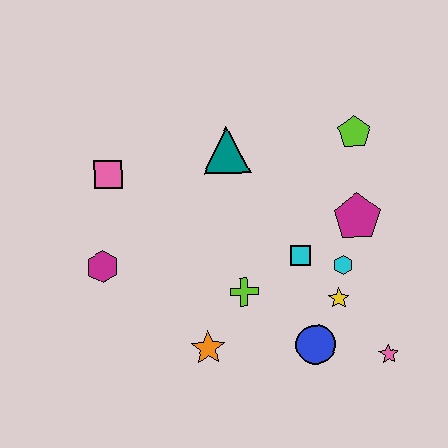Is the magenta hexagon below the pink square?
Yes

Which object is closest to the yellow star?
The cyan hexagon is closest to the yellow star.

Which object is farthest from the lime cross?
The lime pentagon is farthest from the lime cross.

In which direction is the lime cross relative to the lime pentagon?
The lime cross is below the lime pentagon.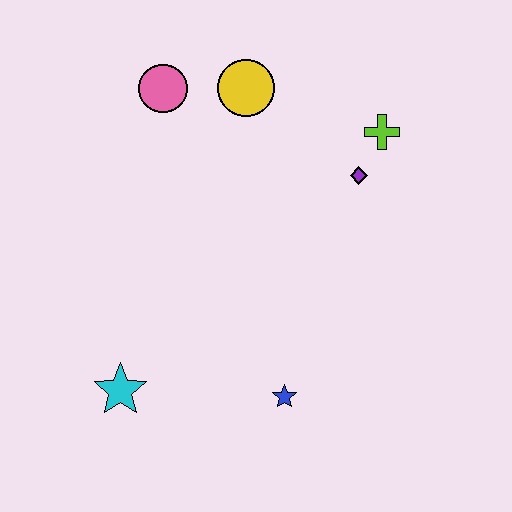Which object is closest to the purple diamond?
The lime cross is closest to the purple diamond.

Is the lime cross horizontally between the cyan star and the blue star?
No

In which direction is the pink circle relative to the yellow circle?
The pink circle is to the left of the yellow circle.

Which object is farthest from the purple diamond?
The cyan star is farthest from the purple diamond.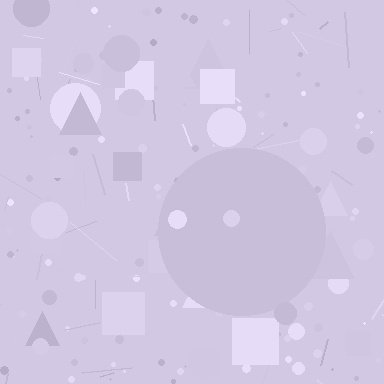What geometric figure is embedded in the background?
A circle is embedded in the background.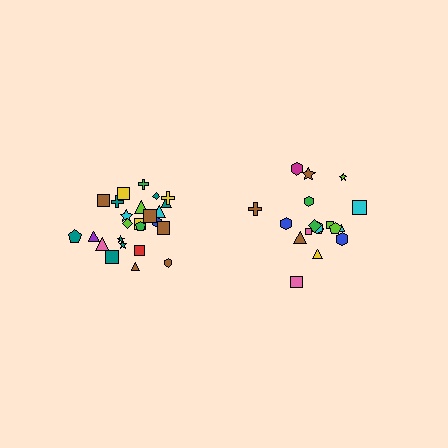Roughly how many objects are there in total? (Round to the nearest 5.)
Roughly 45 objects in total.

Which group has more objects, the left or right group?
The left group.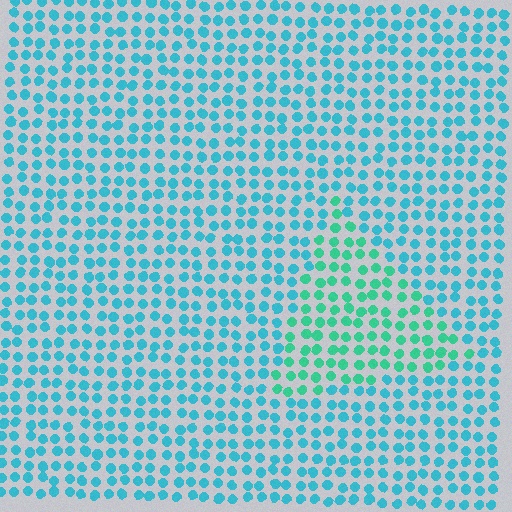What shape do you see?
I see a triangle.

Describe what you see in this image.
The image is filled with small cyan elements in a uniform arrangement. A triangle-shaped region is visible where the elements are tinted to a slightly different hue, forming a subtle color boundary.